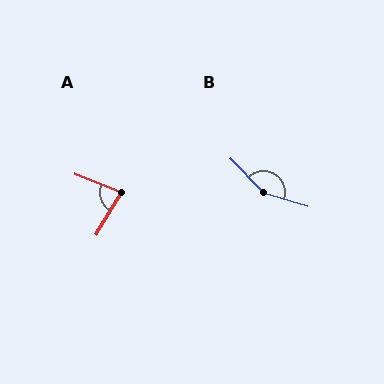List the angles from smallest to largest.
A (81°), B (151°).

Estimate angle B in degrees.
Approximately 151 degrees.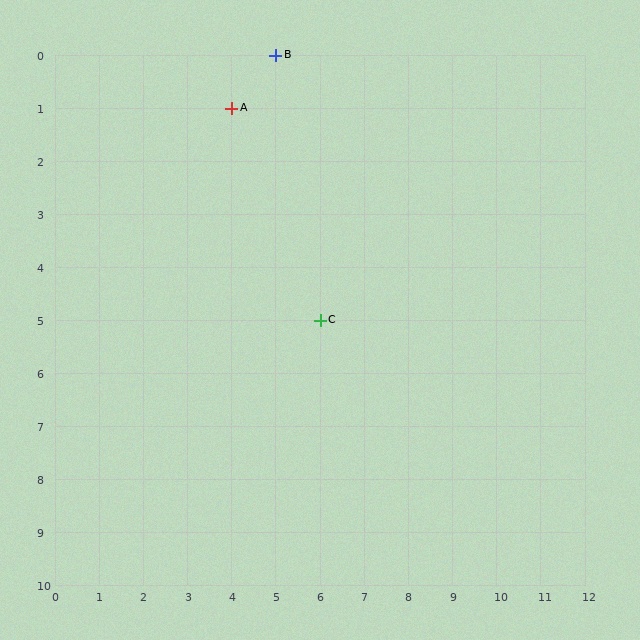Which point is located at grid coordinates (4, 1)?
Point A is at (4, 1).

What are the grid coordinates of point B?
Point B is at grid coordinates (5, 0).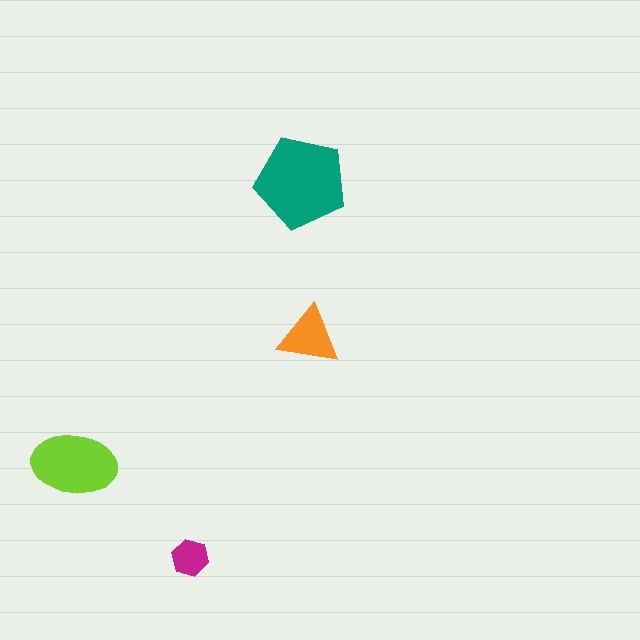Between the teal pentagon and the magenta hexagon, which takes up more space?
The teal pentagon.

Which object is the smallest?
The magenta hexagon.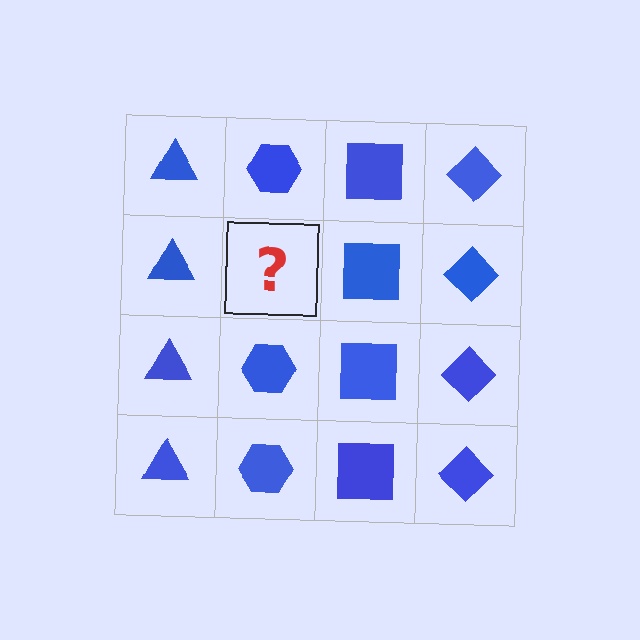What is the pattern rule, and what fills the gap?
The rule is that each column has a consistent shape. The gap should be filled with a blue hexagon.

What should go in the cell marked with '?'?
The missing cell should contain a blue hexagon.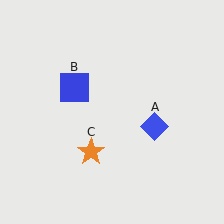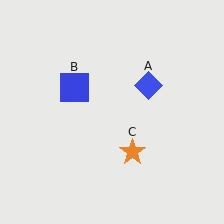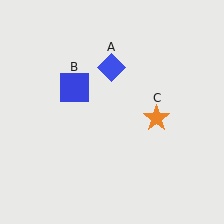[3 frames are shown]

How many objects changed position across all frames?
2 objects changed position: blue diamond (object A), orange star (object C).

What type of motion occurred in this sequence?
The blue diamond (object A), orange star (object C) rotated counterclockwise around the center of the scene.